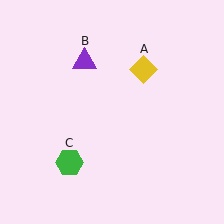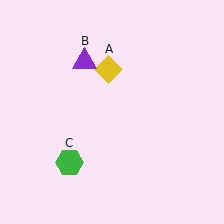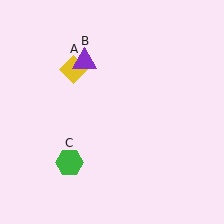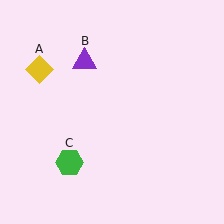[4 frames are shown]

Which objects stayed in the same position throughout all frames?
Purple triangle (object B) and green hexagon (object C) remained stationary.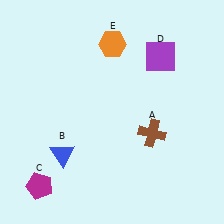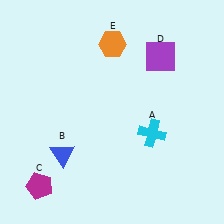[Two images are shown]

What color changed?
The cross (A) changed from brown in Image 1 to cyan in Image 2.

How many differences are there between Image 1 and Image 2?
There is 1 difference between the two images.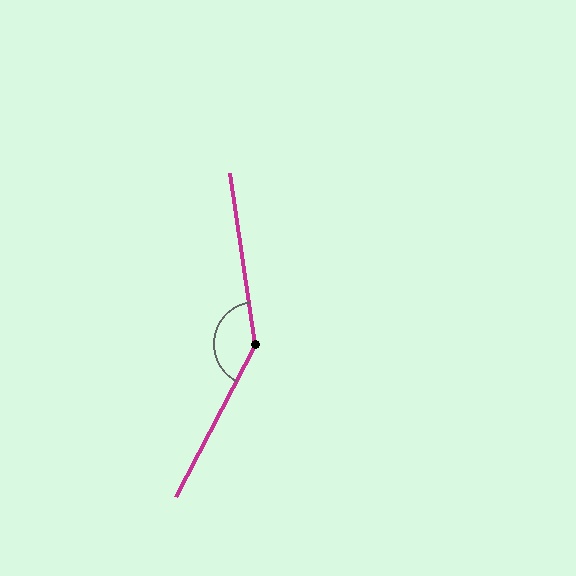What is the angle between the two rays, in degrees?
Approximately 144 degrees.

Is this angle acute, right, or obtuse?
It is obtuse.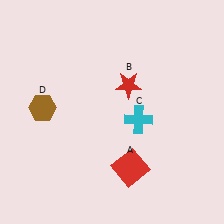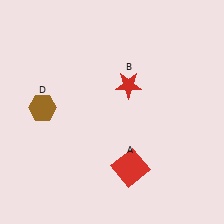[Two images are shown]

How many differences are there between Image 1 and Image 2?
There is 1 difference between the two images.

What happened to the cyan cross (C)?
The cyan cross (C) was removed in Image 2. It was in the bottom-right area of Image 1.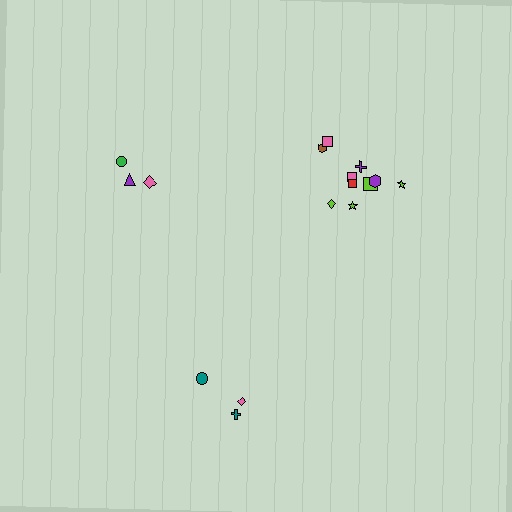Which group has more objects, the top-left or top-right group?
The top-right group.